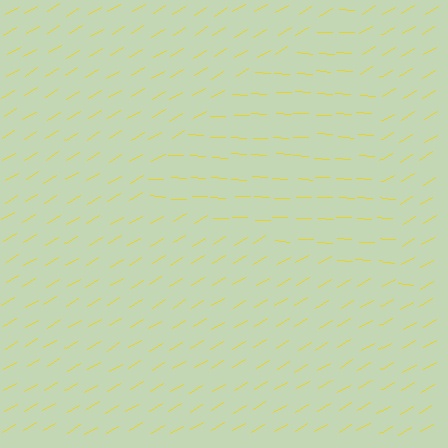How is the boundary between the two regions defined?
The boundary is defined purely by a change in line orientation (approximately 34 degrees difference). All lines are the same color and thickness.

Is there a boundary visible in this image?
Yes, there is a texture boundary formed by a change in line orientation.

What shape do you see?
I see a triangle.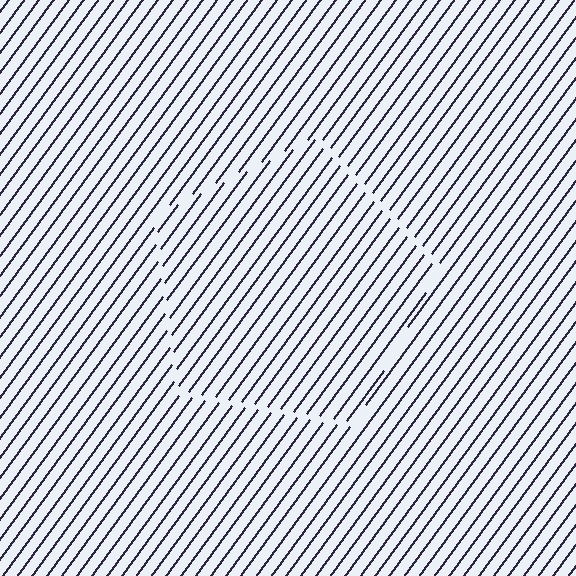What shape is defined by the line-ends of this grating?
An illusory pentagon. The interior of the shape contains the same grating, shifted by half a period — the contour is defined by the phase discontinuity where line-ends from the inner and outer gratings abut.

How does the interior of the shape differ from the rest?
The interior of the shape contains the same grating, shifted by half a period — the contour is defined by the phase discontinuity where line-ends from the inner and outer gratings abut.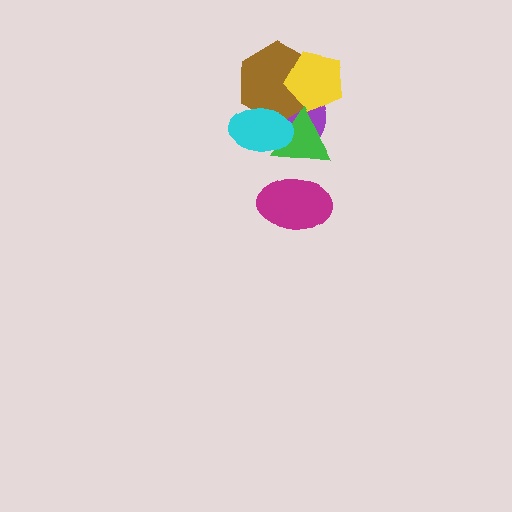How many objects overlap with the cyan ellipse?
3 objects overlap with the cyan ellipse.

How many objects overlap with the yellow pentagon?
2 objects overlap with the yellow pentagon.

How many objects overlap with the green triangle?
4 objects overlap with the green triangle.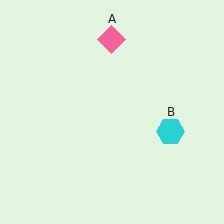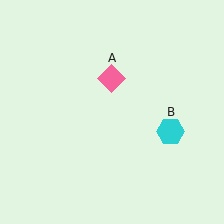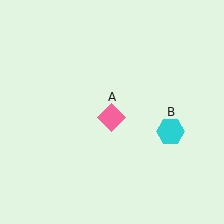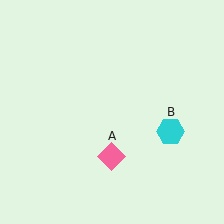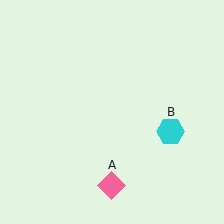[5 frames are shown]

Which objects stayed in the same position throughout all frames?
Cyan hexagon (object B) remained stationary.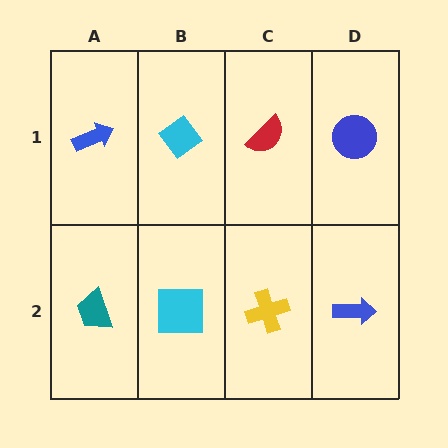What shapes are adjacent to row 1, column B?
A cyan square (row 2, column B), a blue arrow (row 1, column A), a red semicircle (row 1, column C).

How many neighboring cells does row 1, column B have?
3.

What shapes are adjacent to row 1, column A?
A teal trapezoid (row 2, column A), a cyan diamond (row 1, column B).